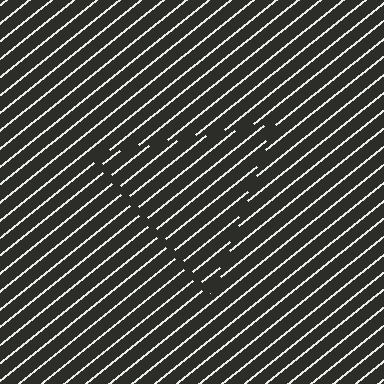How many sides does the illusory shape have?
3 sides — the line-ends trace a triangle.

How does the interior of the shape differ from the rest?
The interior of the shape contains the same grating, shifted by half a period — the contour is defined by the phase discontinuity where line-ends from the inner and outer gratings abut.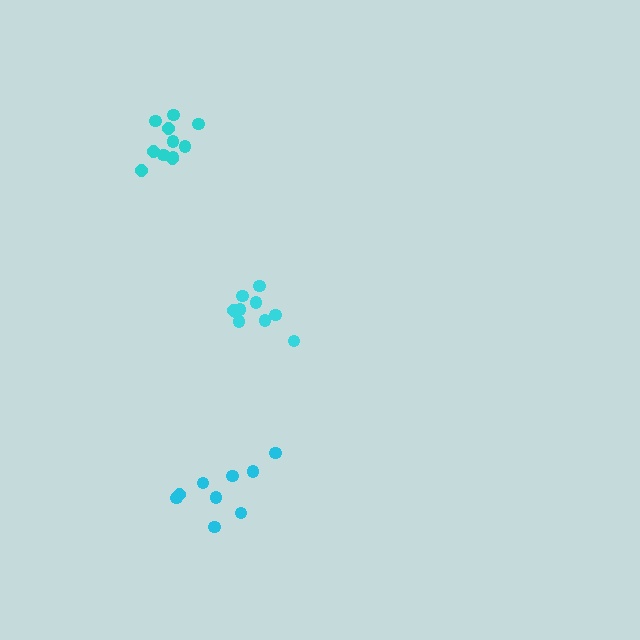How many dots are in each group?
Group 1: 10 dots, Group 2: 9 dots, Group 3: 11 dots (30 total).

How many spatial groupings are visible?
There are 3 spatial groupings.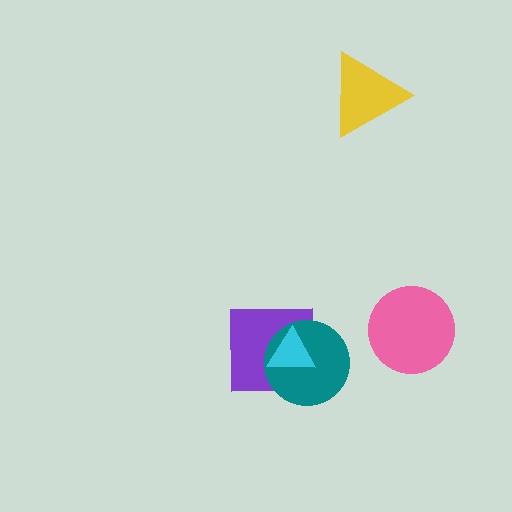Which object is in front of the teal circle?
The cyan triangle is in front of the teal circle.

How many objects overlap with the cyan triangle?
2 objects overlap with the cyan triangle.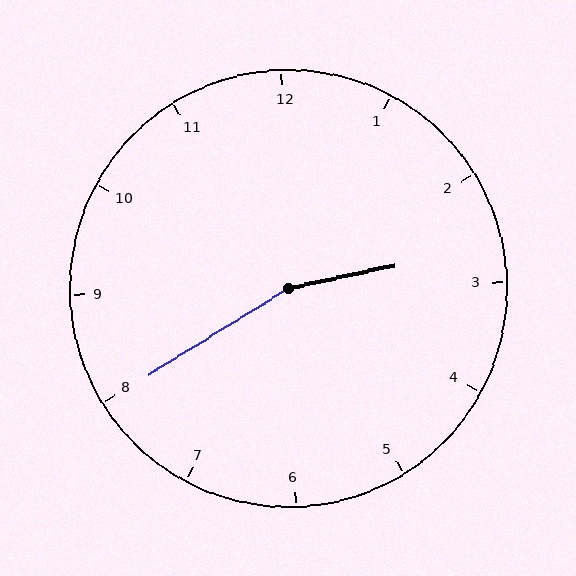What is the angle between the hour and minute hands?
Approximately 160 degrees.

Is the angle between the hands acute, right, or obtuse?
It is obtuse.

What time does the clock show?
2:40.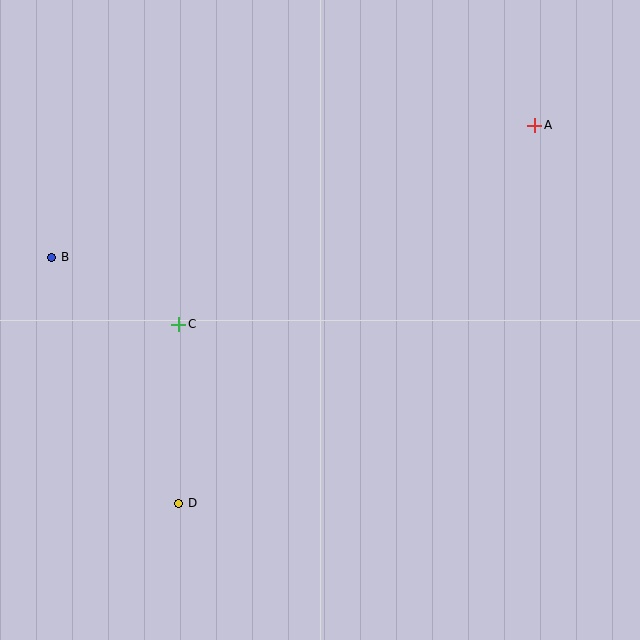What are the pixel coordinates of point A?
Point A is at (535, 125).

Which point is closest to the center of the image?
Point C at (179, 324) is closest to the center.